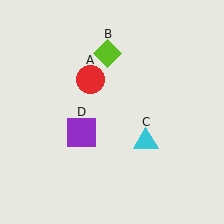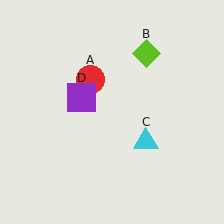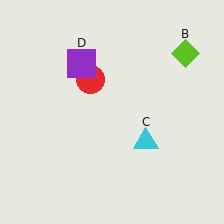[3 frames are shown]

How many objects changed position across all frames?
2 objects changed position: lime diamond (object B), purple square (object D).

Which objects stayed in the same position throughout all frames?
Red circle (object A) and cyan triangle (object C) remained stationary.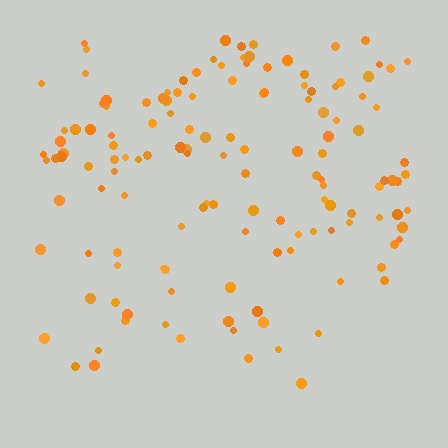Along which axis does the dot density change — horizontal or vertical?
Vertical.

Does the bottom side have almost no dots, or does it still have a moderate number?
Still a moderate number, just noticeably fewer than the top.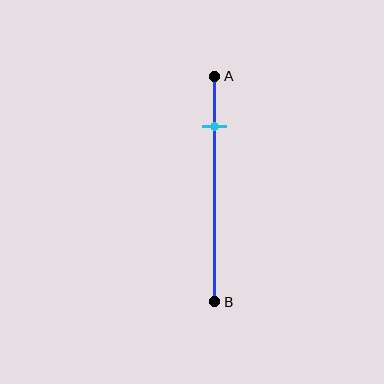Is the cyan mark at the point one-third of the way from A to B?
No, the mark is at about 20% from A, not at the 33% one-third point.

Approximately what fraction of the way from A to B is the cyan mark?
The cyan mark is approximately 20% of the way from A to B.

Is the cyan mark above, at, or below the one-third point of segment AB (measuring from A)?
The cyan mark is above the one-third point of segment AB.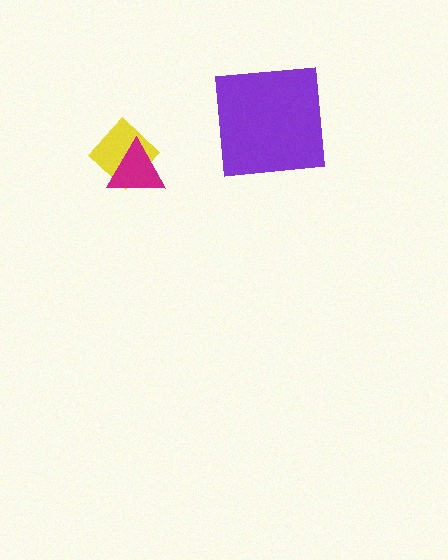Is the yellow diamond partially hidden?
Yes, it is partially covered by another shape.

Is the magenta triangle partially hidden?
No, no other shape covers it.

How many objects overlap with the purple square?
0 objects overlap with the purple square.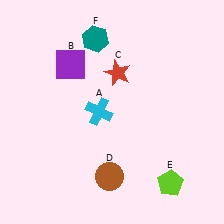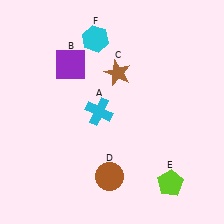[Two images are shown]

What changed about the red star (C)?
In Image 1, C is red. In Image 2, it changed to brown.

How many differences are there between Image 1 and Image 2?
There are 2 differences between the two images.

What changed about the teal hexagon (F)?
In Image 1, F is teal. In Image 2, it changed to cyan.